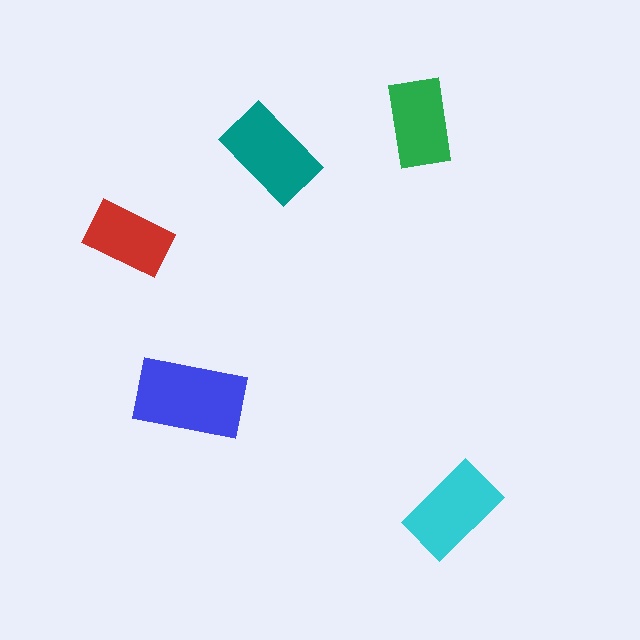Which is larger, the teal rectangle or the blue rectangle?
The blue one.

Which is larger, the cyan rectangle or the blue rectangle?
The blue one.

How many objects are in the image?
There are 5 objects in the image.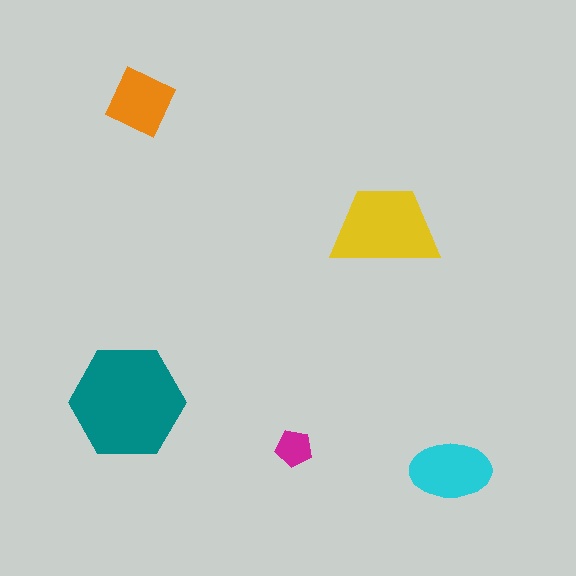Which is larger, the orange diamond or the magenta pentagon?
The orange diamond.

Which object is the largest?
The teal hexagon.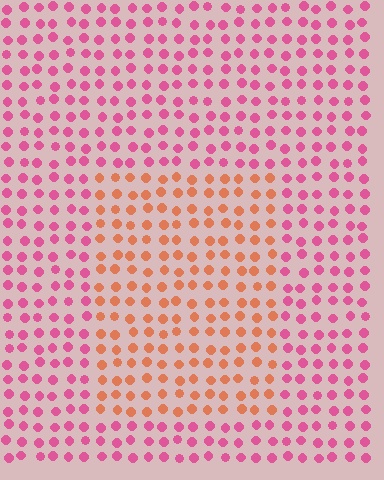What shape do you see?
I see a rectangle.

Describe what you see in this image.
The image is filled with small pink elements in a uniform arrangement. A rectangle-shaped region is visible where the elements are tinted to a slightly different hue, forming a subtle color boundary.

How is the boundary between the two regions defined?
The boundary is defined purely by a slight shift in hue (about 46 degrees). Spacing, size, and orientation are identical on both sides.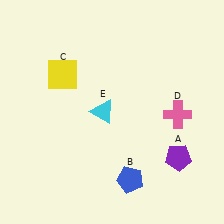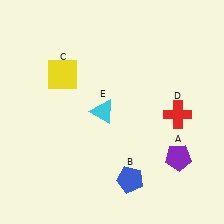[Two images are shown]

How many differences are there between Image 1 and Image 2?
There is 1 difference between the two images.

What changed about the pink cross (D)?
In Image 1, D is pink. In Image 2, it changed to red.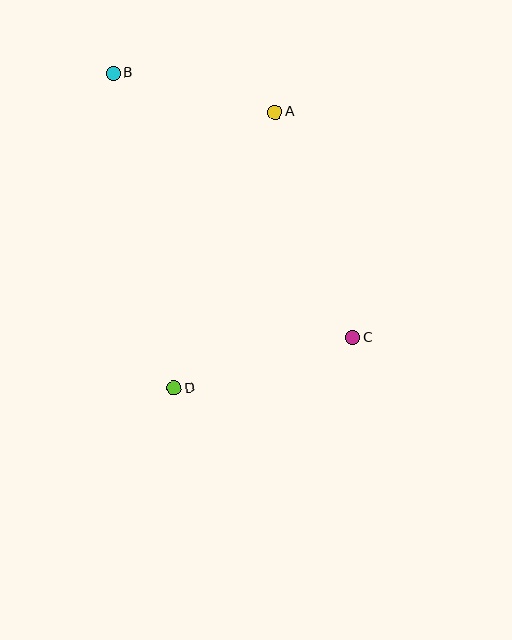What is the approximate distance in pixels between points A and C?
The distance between A and C is approximately 238 pixels.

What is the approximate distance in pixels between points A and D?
The distance between A and D is approximately 294 pixels.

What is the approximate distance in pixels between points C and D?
The distance between C and D is approximately 186 pixels.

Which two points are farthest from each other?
Points B and C are farthest from each other.